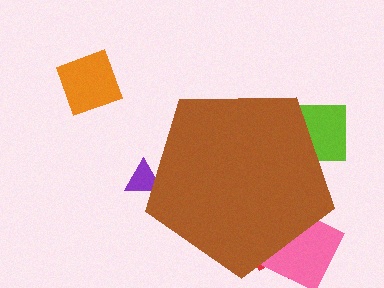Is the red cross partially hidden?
Yes, the red cross is partially hidden behind the brown pentagon.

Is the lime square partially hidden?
Yes, the lime square is partially hidden behind the brown pentagon.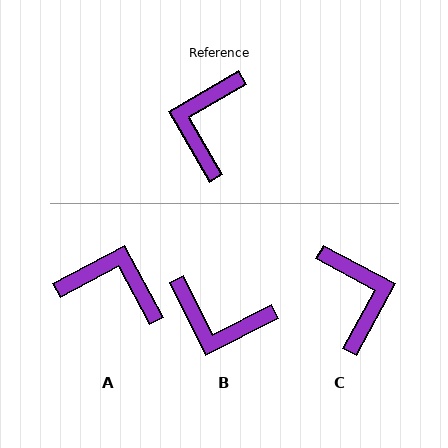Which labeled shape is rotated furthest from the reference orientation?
C, about 149 degrees away.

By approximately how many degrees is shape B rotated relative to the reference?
Approximately 86 degrees counter-clockwise.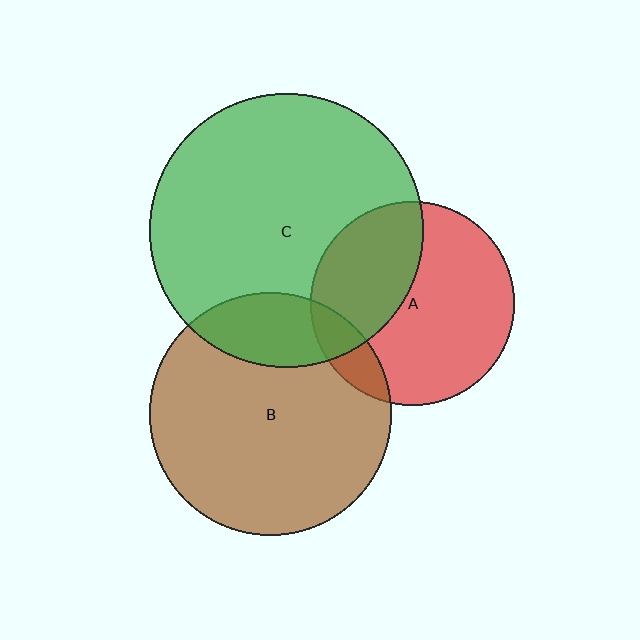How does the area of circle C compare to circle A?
Approximately 1.8 times.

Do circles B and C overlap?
Yes.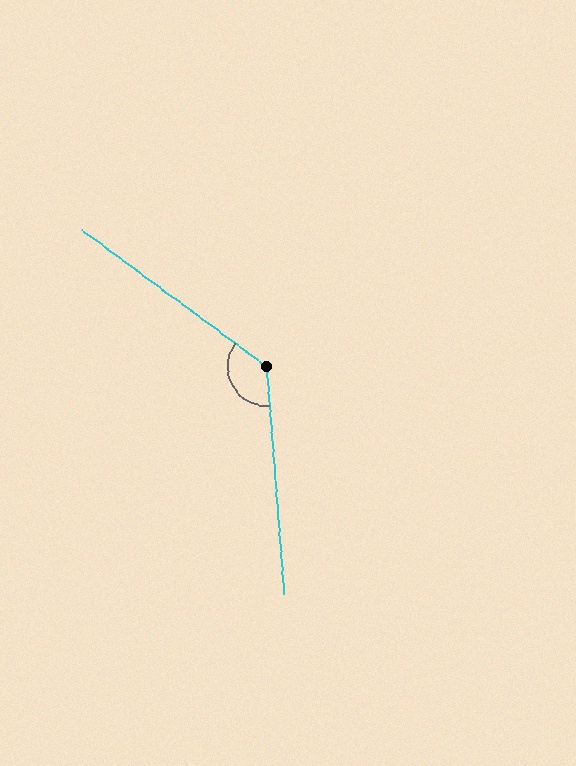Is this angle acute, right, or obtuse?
It is obtuse.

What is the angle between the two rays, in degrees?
Approximately 131 degrees.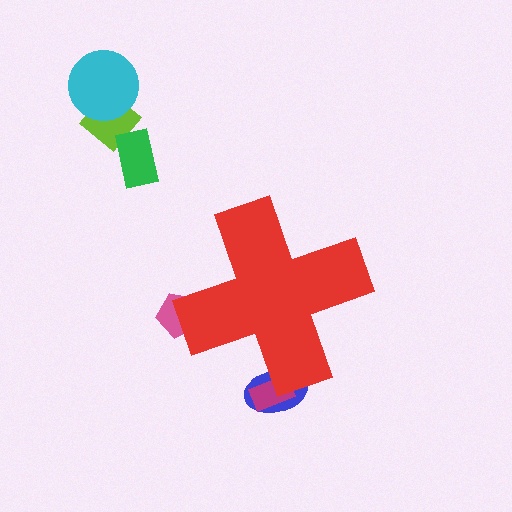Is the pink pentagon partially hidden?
Yes, the pink pentagon is partially hidden behind the red cross.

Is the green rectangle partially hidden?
No, the green rectangle is fully visible.